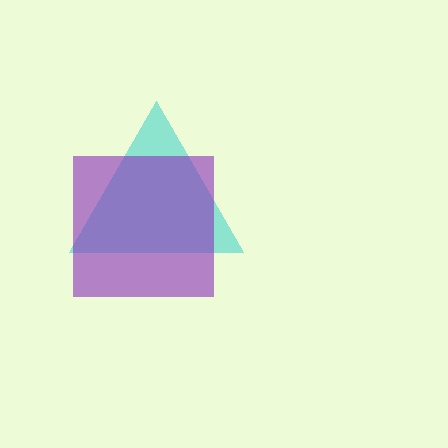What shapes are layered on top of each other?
The layered shapes are: a cyan triangle, a purple square.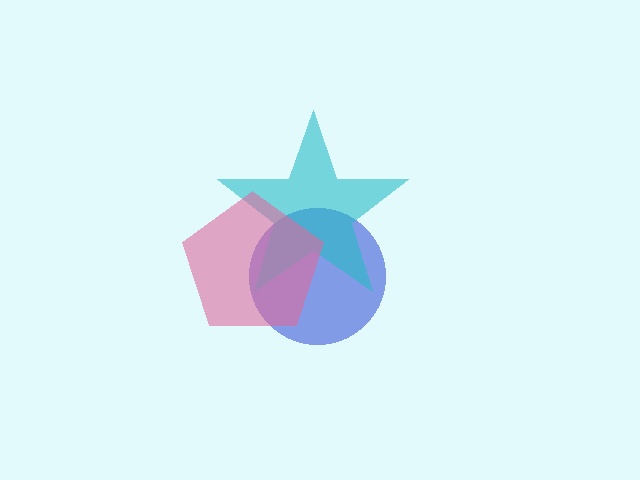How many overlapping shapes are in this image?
There are 3 overlapping shapes in the image.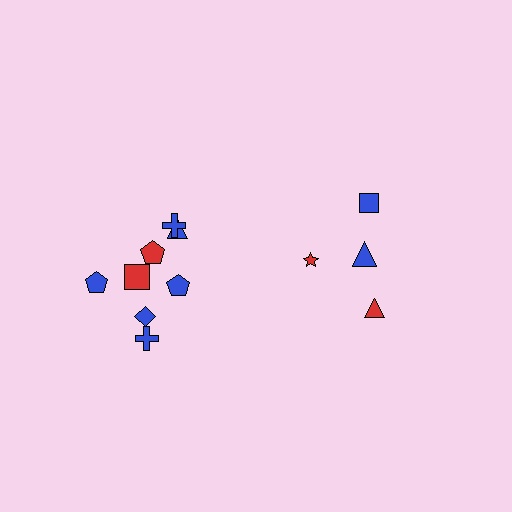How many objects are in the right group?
There are 4 objects.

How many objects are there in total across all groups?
There are 12 objects.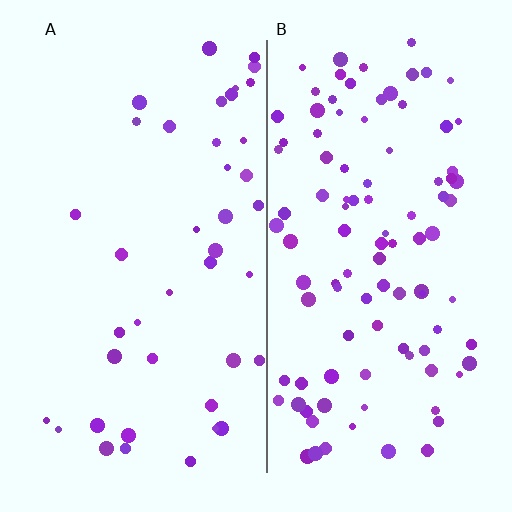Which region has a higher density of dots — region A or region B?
B (the right).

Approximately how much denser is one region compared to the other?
Approximately 2.4× — region B over region A.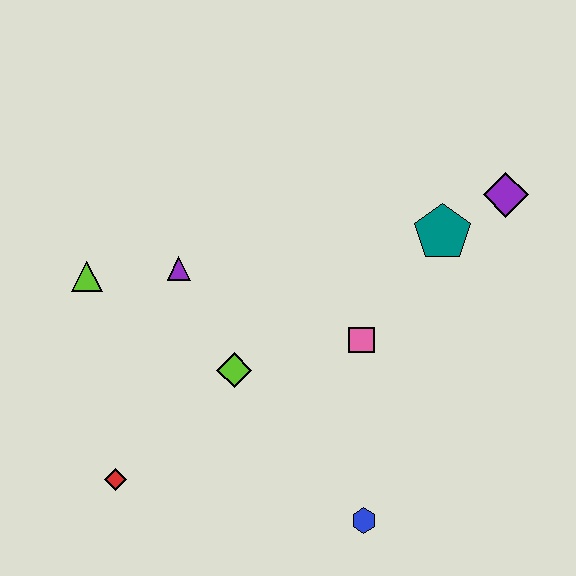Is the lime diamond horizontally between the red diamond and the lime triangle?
No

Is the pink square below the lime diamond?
No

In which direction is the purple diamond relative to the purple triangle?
The purple diamond is to the right of the purple triangle.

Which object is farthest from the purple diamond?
The red diamond is farthest from the purple diamond.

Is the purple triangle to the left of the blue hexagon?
Yes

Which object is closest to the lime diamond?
The purple triangle is closest to the lime diamond.